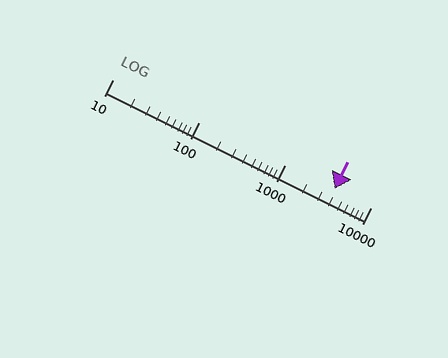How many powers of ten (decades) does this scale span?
The scale spans 3 decades, from 10 to 10000.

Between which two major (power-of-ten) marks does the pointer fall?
The pointer is between 1000 and 10000.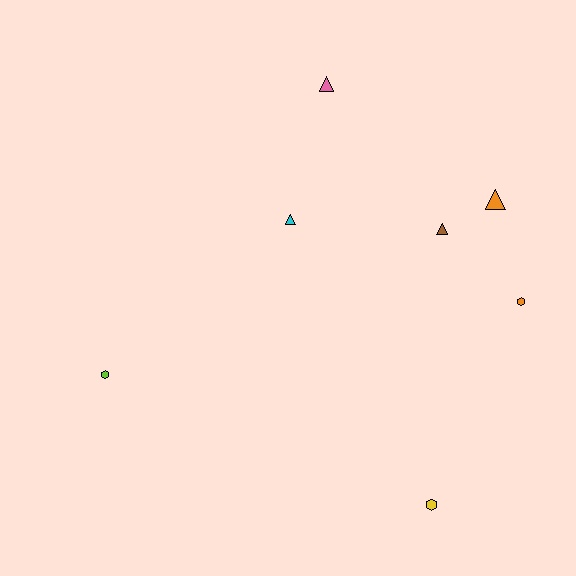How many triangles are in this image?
There are 4 triangles.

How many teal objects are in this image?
There are no teal objects.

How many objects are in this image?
There are 7 objects.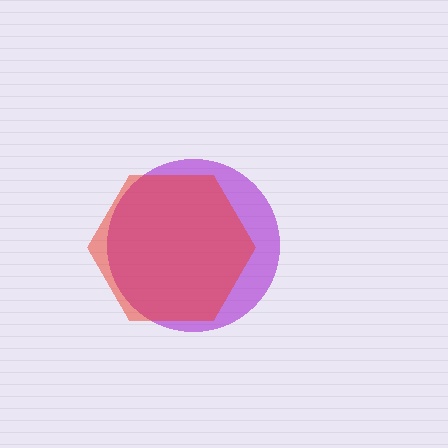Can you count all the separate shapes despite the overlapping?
Yes, there are 2 separate shapes.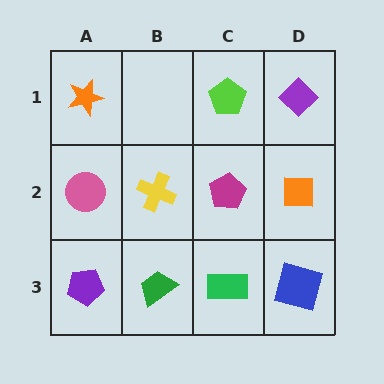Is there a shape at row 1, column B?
No, that cell is empty.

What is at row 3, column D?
A blue square.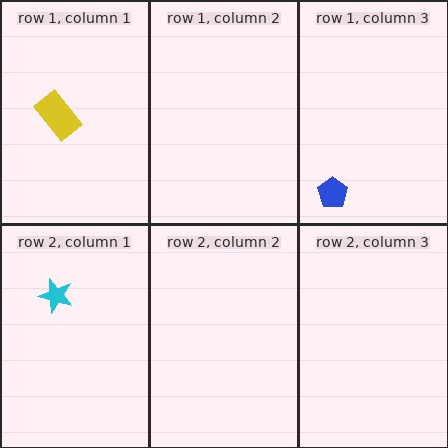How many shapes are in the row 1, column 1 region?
1.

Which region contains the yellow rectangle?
The row 1, column 1 region.